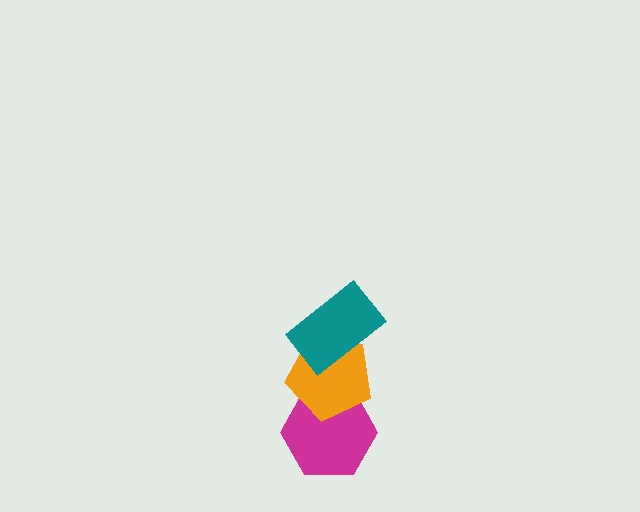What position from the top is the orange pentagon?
The orange pentagon is 2nd from the top.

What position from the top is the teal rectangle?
The teal rectangle is 1st from the top.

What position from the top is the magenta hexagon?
The magenta hexagon is 3rd from the top.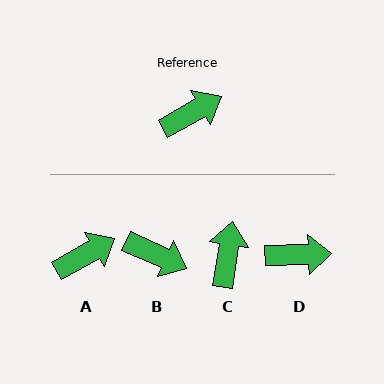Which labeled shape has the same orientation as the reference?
A.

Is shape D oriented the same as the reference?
No, it is off by about 27 degrees.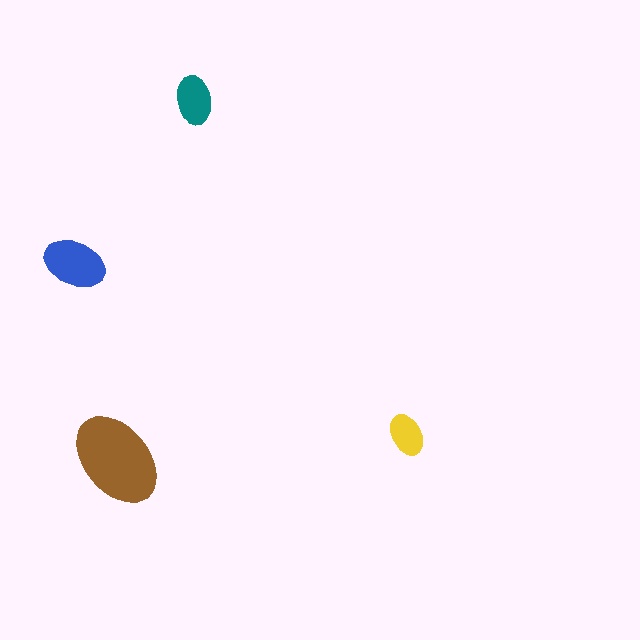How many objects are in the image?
There are 4 objects in the image.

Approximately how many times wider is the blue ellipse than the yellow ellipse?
About 1.5 times wider.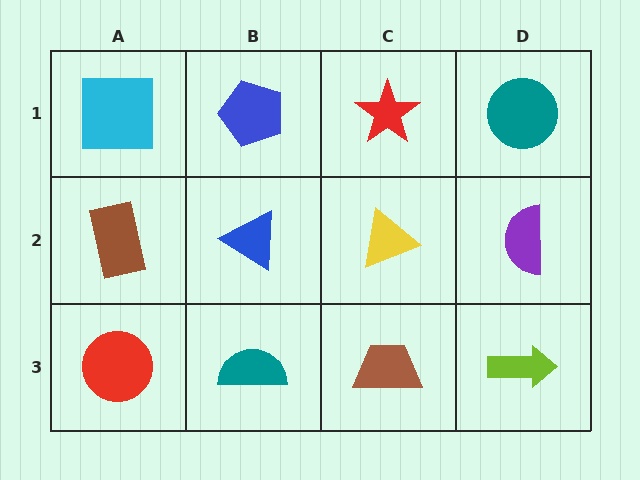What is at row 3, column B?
A teal semicircle.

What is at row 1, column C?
A red star.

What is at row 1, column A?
A cyan square.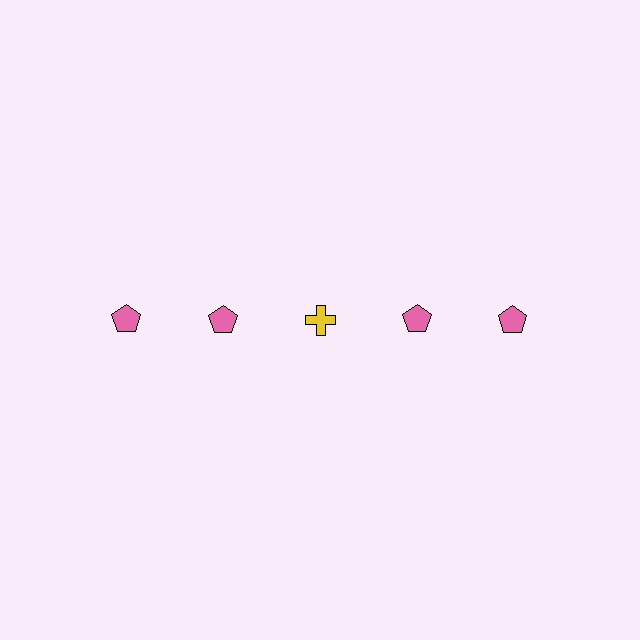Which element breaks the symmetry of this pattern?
The yellow cross in the top row, center column breaks the symmetry. All other shapes are pink pentagons.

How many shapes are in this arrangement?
There are 5 shapes arranged in a grid pattern.